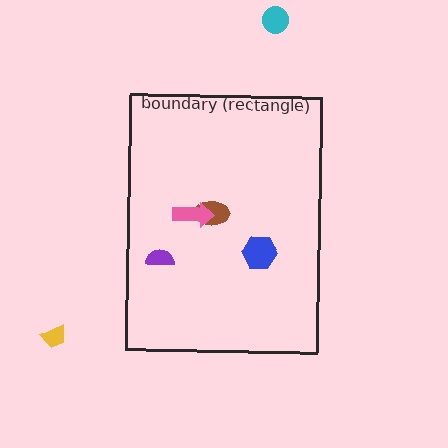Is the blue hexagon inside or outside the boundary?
Inside.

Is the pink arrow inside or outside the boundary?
Inside.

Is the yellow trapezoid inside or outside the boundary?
Outside.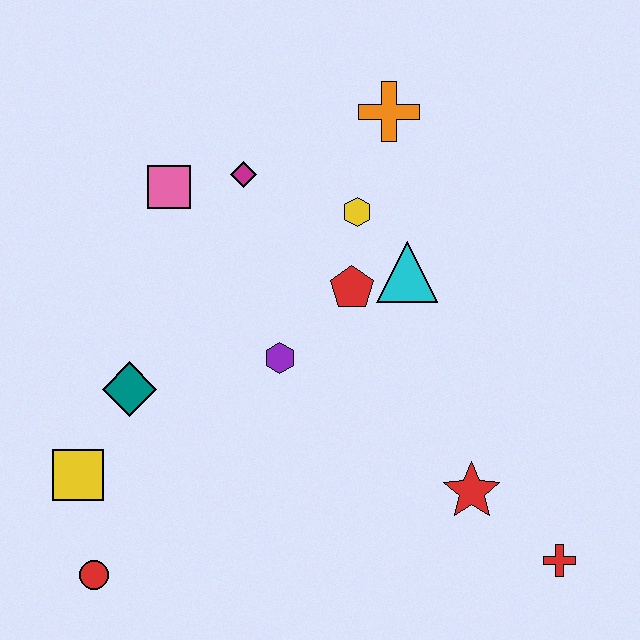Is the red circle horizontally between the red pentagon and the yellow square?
Yes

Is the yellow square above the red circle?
Yes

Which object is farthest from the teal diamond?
The red cross is farthest from the teal diamond.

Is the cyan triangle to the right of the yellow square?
Yes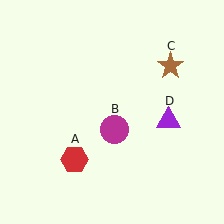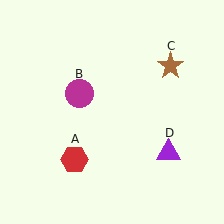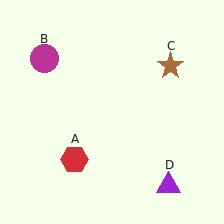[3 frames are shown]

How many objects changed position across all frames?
2 objects changed position: magenta circle (object B), purple triangle (object D).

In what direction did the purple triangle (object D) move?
The purple triangle (object D) moved down.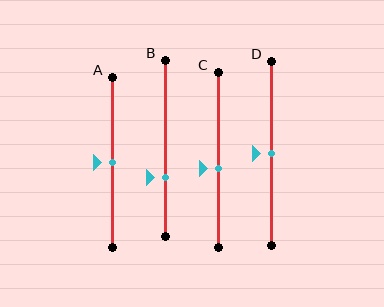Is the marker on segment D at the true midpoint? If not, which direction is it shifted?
Yes, the marker on segment D is at the true midpoint.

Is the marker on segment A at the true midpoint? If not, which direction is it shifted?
Yes, the marker on segment A is at the true midpoint.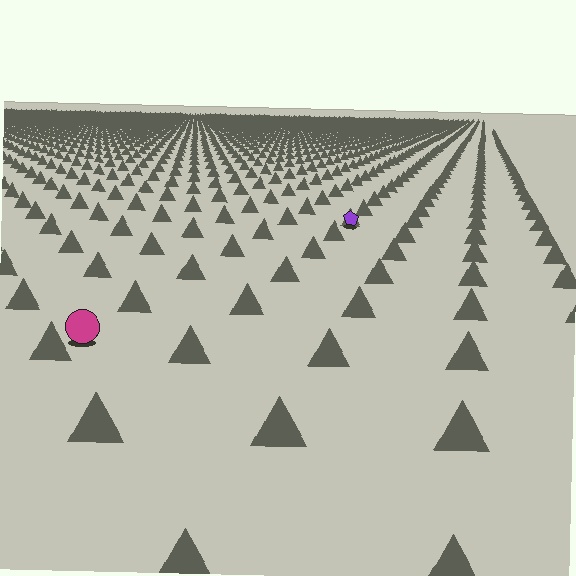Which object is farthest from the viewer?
The purple pentagon is farthest from the viewer. It appears smaller and the ground texture around it is denser.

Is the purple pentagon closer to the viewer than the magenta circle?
No. The magenta circle is closer — you can tell from the texture gradient: the ground texture is coarser near it.